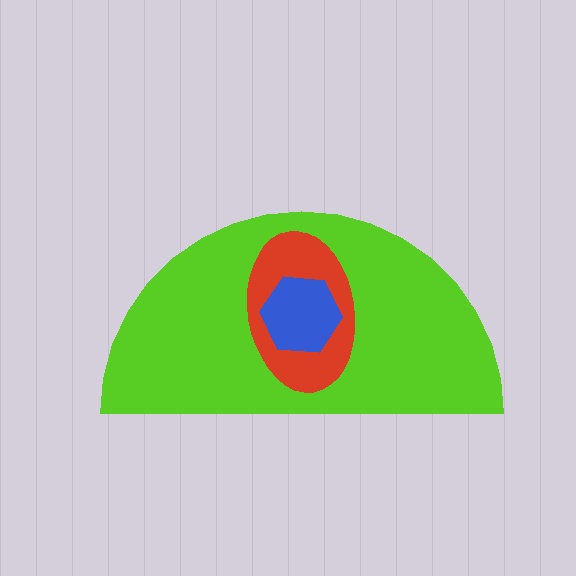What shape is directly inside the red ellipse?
The blue hexagon.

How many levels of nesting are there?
3.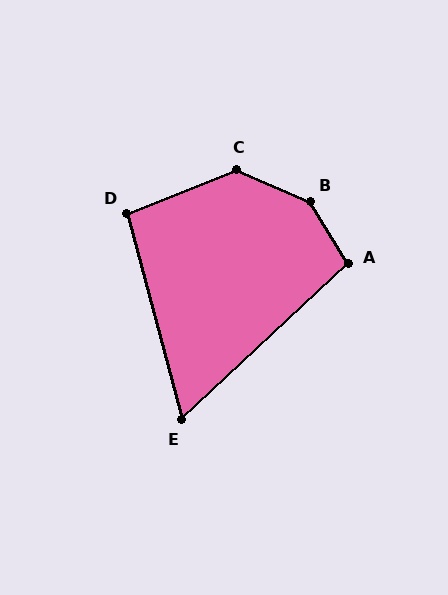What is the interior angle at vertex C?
Approximately 134 degrees (obtuse).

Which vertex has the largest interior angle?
B, at approximately 145 degrees.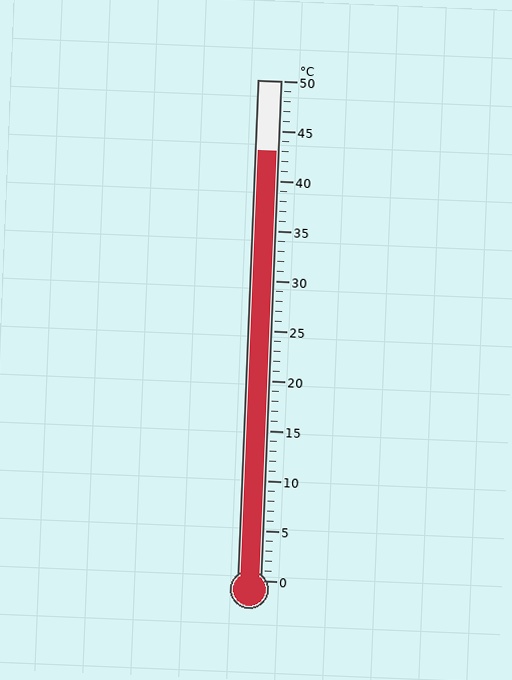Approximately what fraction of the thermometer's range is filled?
The thermometer is filled to approximately 85% of its range.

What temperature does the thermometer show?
The thermometer shows approximately 43°C.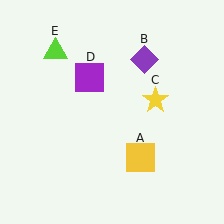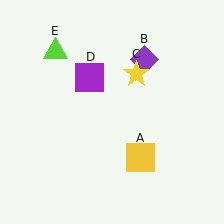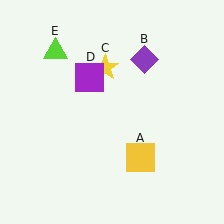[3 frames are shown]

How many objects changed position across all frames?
1 object changed position: yellow star (object C).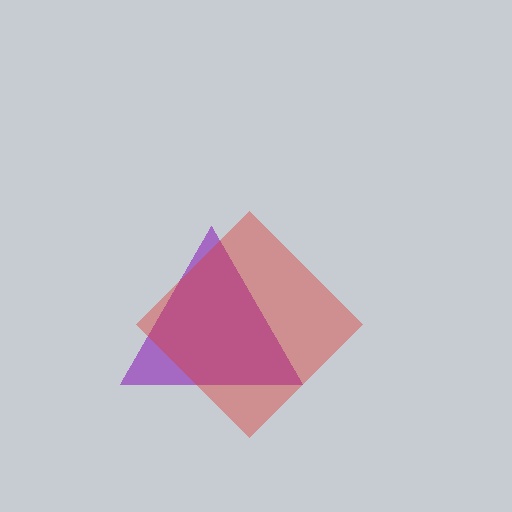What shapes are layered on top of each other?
The layered shapes are: a purple triangle, a red diamond.